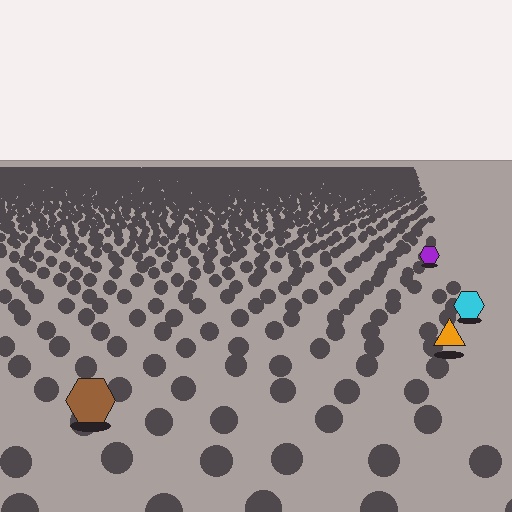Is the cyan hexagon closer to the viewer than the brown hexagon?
No. The brown hexagon is closer — you can tell from the texture gradient: the ground texture is coarser near it.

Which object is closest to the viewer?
The brown hexagon is closest. The texture marks near it are larger and more spread out.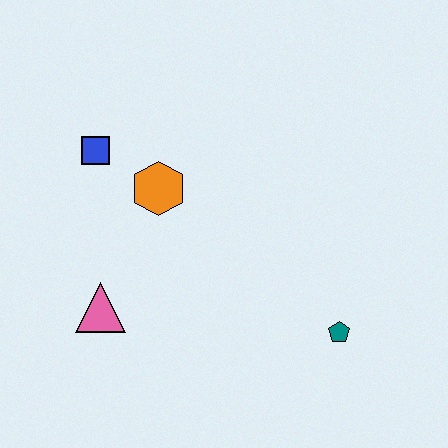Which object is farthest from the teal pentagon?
The blue square is farthest from the teal pentagon.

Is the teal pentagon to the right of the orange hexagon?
Yes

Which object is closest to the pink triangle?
The orange hexagon is closest to the pink triangle.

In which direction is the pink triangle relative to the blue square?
The pink triangle is below the blue square.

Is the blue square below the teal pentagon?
No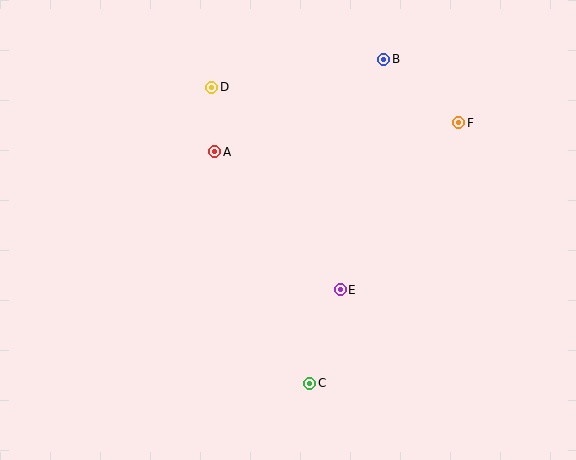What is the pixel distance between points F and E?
The distance between F and E is 205 pixels.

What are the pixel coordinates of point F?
Point F is at (459, 123).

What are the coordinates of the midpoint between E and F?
The midpoint between E and F is at (400, 206).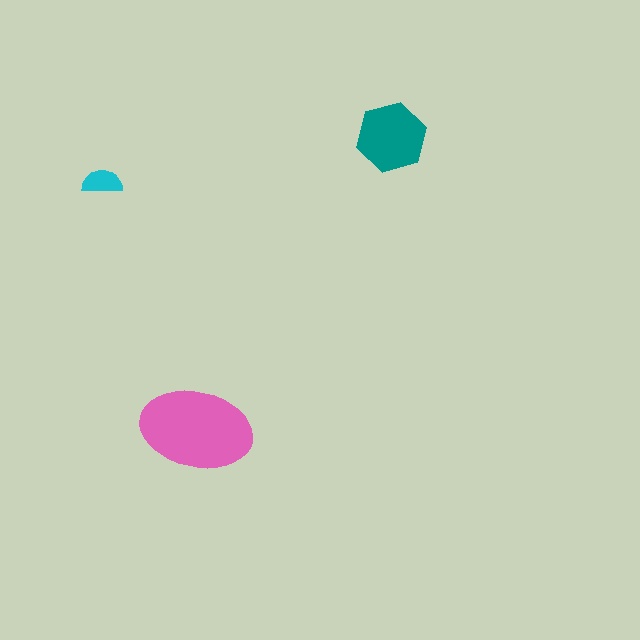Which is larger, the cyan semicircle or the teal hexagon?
The teal hexagon.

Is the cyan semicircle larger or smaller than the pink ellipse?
Smaller.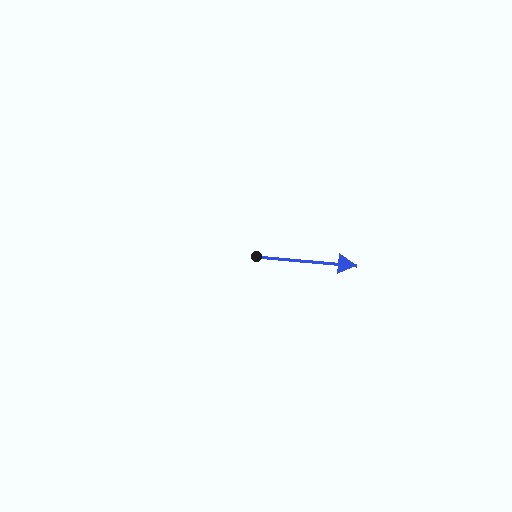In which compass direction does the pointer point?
East.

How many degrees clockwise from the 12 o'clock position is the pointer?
Approximately 95 degrees.